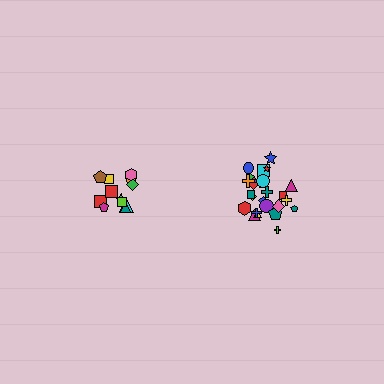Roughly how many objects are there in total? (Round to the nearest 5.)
Roughly 35 objects in total.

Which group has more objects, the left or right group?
The right group.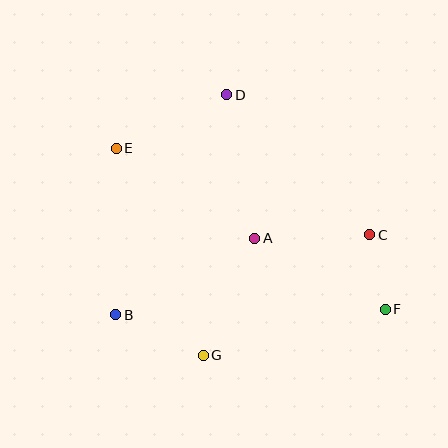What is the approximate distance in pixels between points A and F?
The distance between A and F is approximately 149 pixels.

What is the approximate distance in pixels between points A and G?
The distance between A and G is approximately 128 pixels.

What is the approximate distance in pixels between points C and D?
The distance between C and D is approximately 200 pixels.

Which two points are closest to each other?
Points C and F are closest to each other.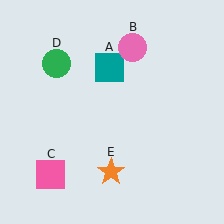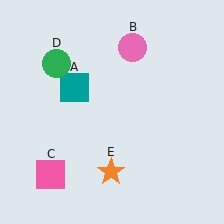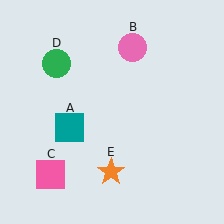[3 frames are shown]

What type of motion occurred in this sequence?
The teal square (object A) rotated counterclockwise around the center of the scene.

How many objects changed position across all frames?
1 object changed position: teal square (object A).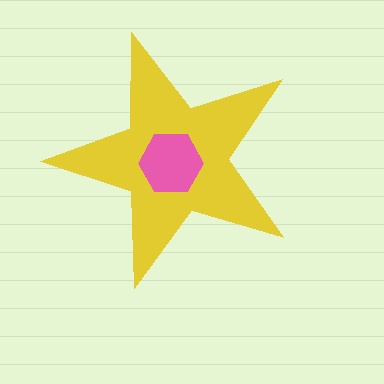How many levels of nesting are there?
2.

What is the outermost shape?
The yellow star.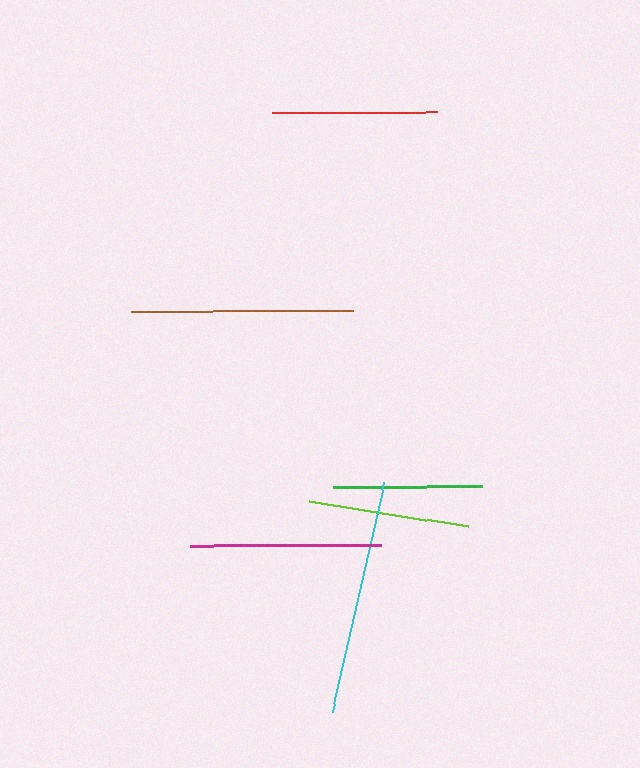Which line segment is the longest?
The cyan line is the longest at approximately 236 pixels.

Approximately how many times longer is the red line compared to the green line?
The red line is approximately 1.1 times the length of the green line.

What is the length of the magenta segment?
The magenta segment is approximately 190 pixels long.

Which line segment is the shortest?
The green line is the shortest at approximately 149 pixels.